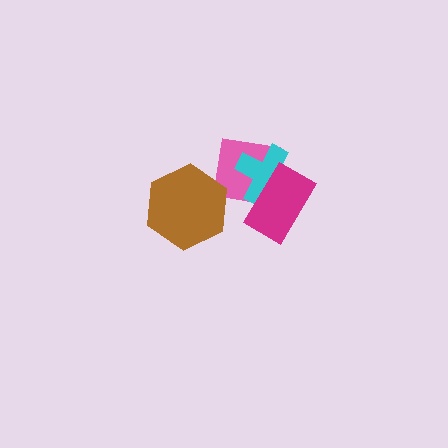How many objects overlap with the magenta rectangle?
2 objects overlap with the magenta rectangle.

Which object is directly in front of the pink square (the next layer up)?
The cyan cross is directly in front of the pink square.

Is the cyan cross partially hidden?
Yes, it is partially covered by another shape.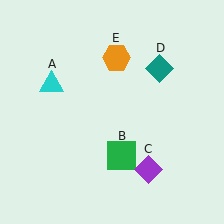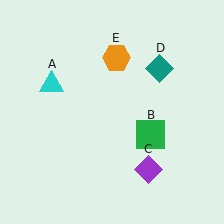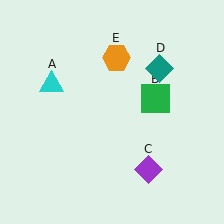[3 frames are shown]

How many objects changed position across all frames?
1 object changed position: green square (object B).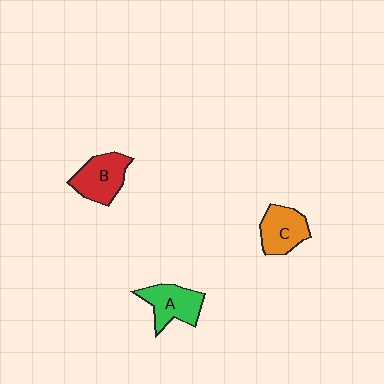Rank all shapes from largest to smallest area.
From largest to smallest: B (red), A (green), C (orange).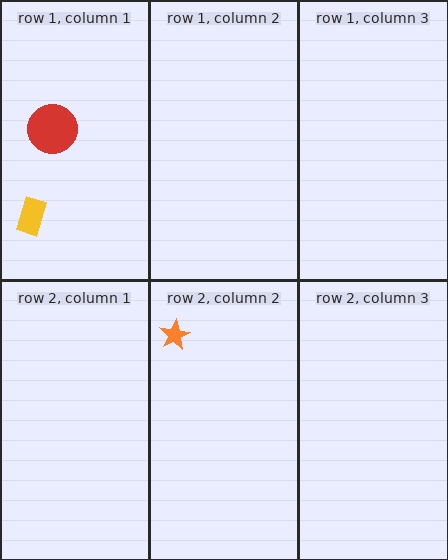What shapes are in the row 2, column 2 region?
The orange star.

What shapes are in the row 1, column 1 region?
The yellow rectangle, the red circle.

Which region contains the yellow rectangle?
The row 1, column 1 region.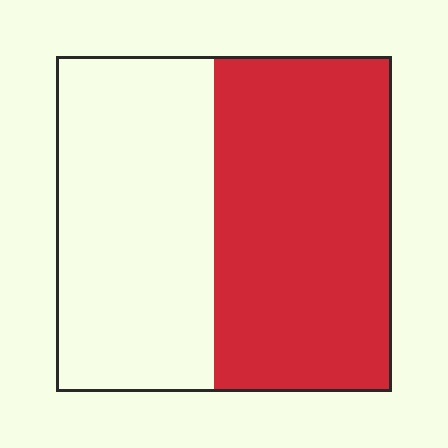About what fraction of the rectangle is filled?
About one half (1/2).